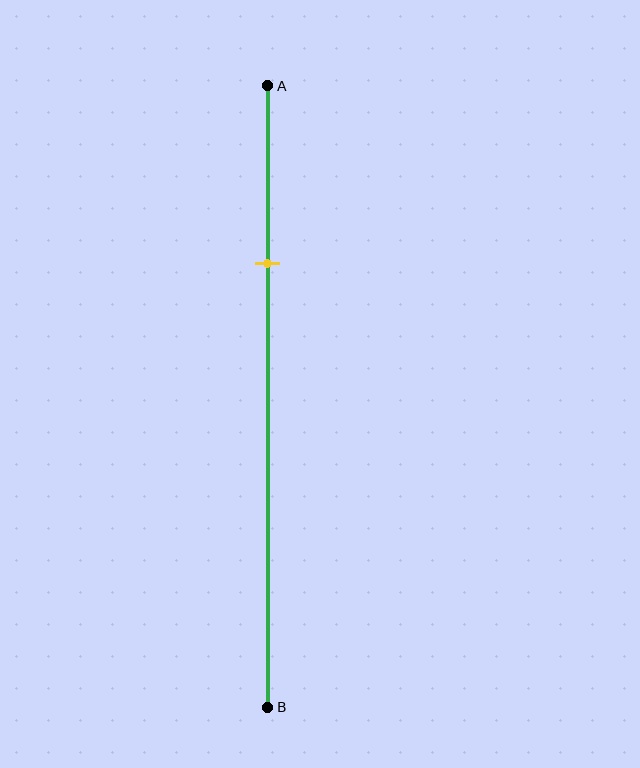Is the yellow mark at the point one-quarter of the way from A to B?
No, the mark is at about 30% from A, not at the 25% one-quarter point.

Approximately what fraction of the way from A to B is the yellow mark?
The yellow mark is approximately 30% of the way from A to B.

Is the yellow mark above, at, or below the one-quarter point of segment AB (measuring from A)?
The yellow mark is below the one-quarter point of segment AB.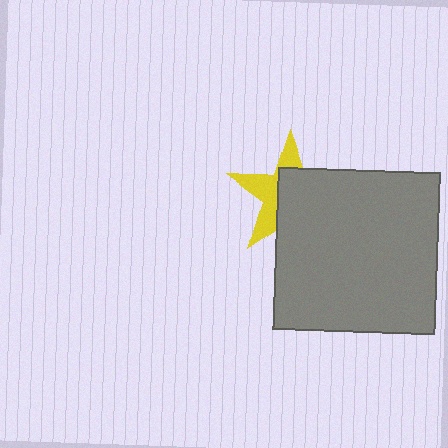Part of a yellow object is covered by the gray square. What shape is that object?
It is a star.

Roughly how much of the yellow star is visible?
A small part of it is visible (roughly 41%).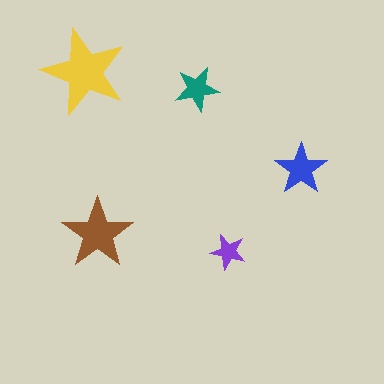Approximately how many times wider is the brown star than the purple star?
About 2 times wider.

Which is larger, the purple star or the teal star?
The teal one.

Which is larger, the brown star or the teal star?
The brown one.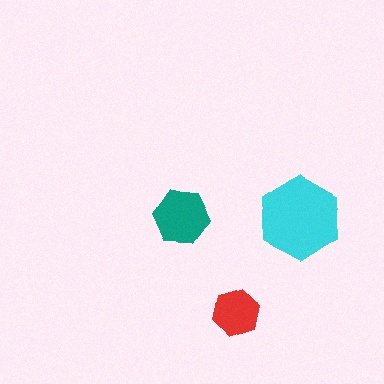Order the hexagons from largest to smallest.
the cyan one, the teal one, the red one.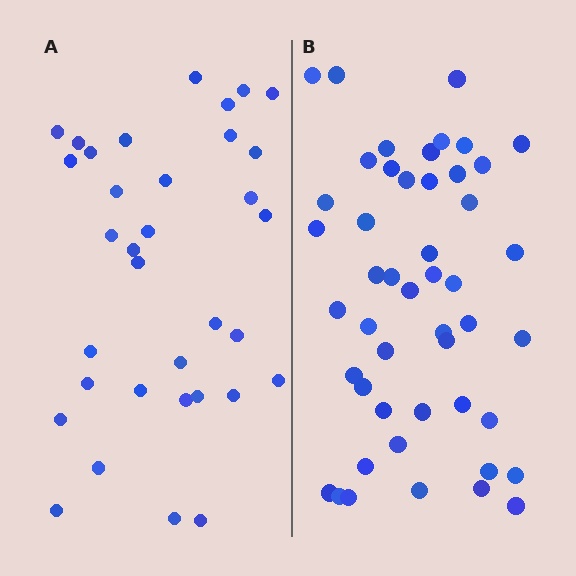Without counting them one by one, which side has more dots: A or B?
Region B (the right region) has more dots.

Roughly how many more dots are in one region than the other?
Region B has approximately 15 more dots than region A.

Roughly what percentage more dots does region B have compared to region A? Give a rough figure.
About 40% more.